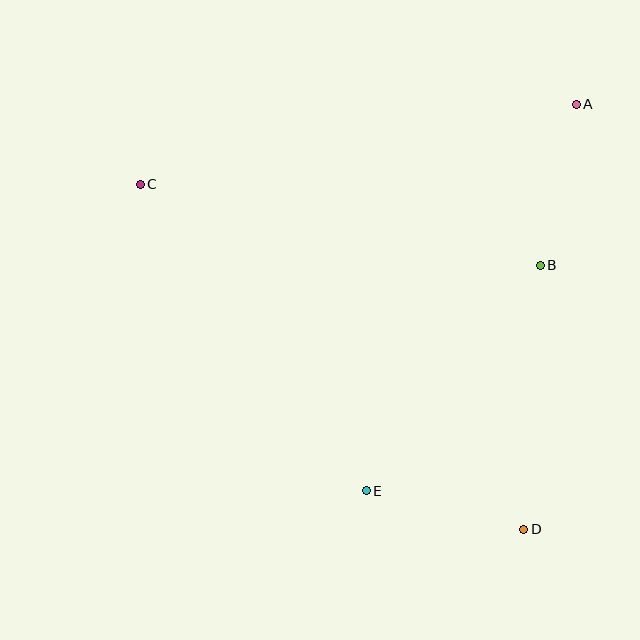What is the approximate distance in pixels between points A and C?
The distance between A and C is approximately 443 pixels.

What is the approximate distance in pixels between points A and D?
The distance between A and D is approximately 428 pixels.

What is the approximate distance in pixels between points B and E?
The distance between B and E is approximately 285 pixels.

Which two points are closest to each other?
Points D and E are closest to each other.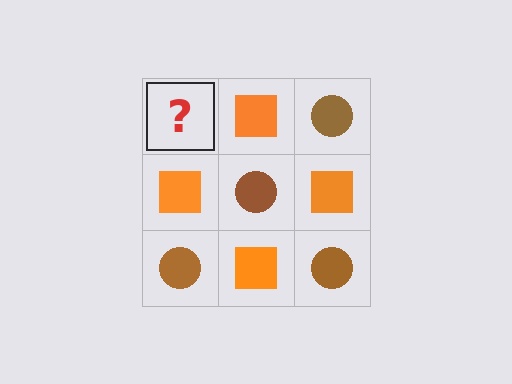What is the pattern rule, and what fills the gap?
The rule is that it alternates brown circle and orange square in a checkerboard pattern. The gap should be filled with a brown circle.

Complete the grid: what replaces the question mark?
The question mark should be replaced with a brown circle.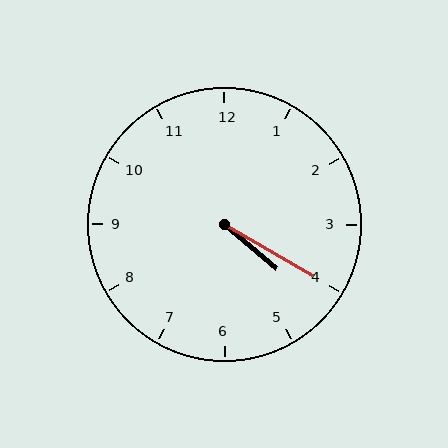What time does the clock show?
4:20.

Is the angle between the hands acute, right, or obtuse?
It is acute.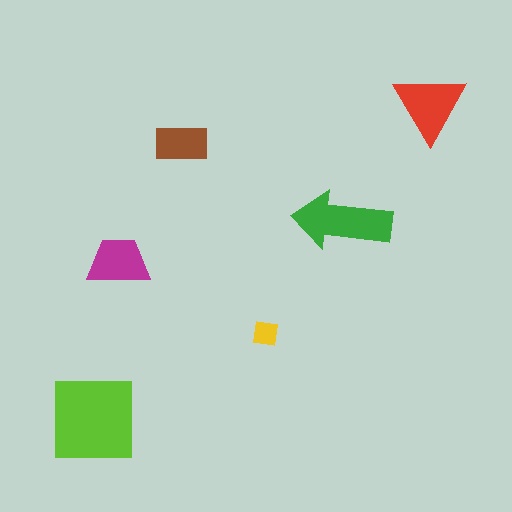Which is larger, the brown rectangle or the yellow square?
The brown rectangle.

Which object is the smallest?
The yellow square.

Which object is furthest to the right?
The red triangle is rightmost.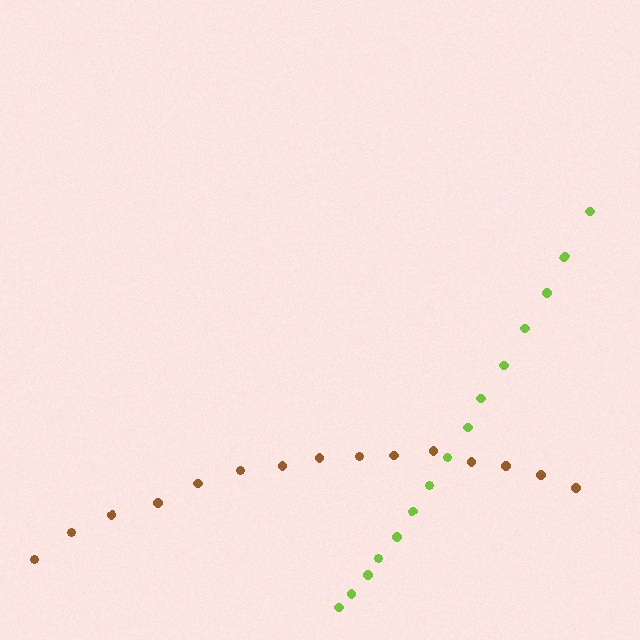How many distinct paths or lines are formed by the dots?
There are 2 distinct paths.